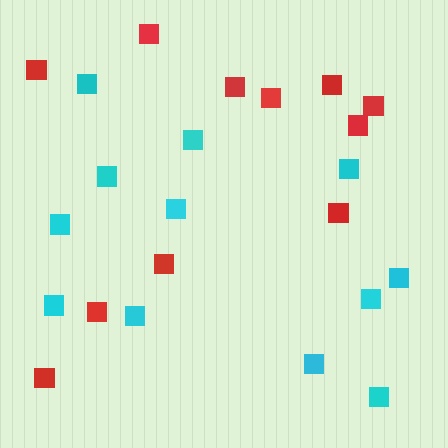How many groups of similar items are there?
There are 2 groups: one group of red squares (11) and one group of cyan squares (12).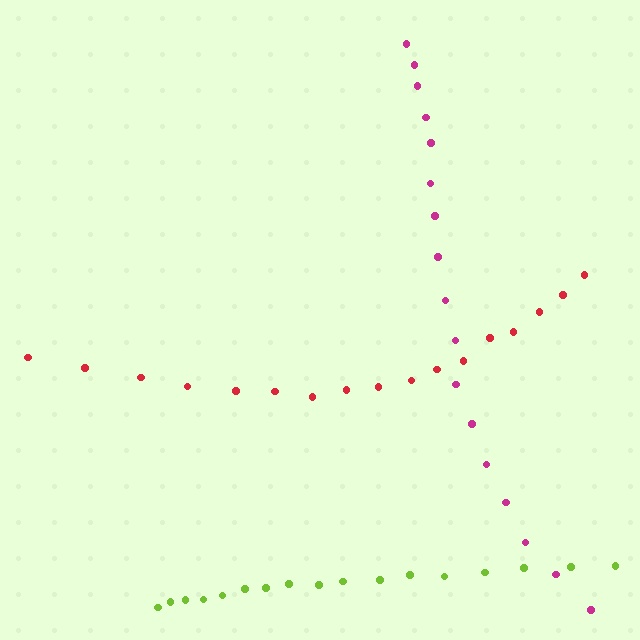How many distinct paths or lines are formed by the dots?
There are 3 distinct paths.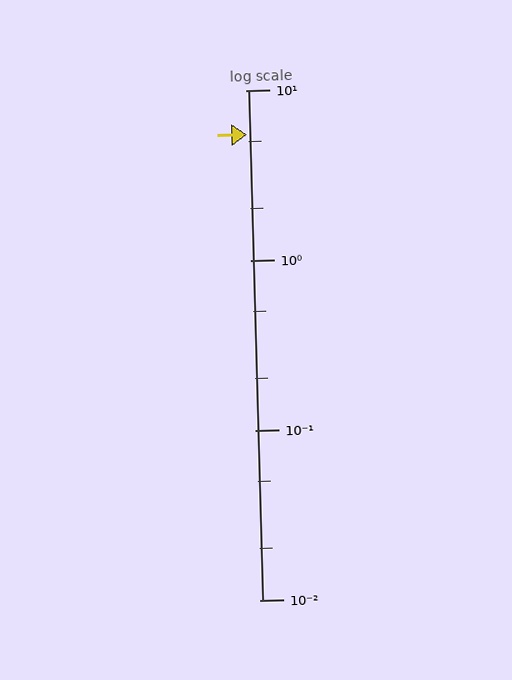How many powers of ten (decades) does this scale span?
The scale spans 3 decades, from 0.01 to 10.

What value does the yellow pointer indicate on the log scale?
The pointer indicates approximately 5.5.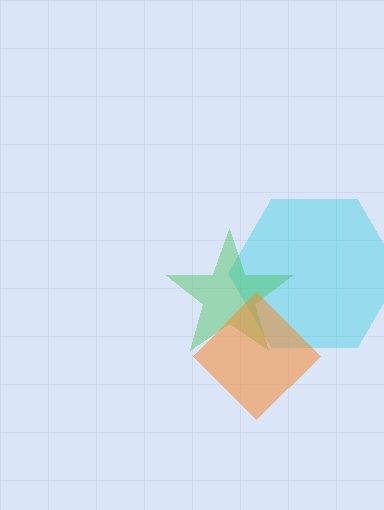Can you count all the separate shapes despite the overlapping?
Yes, there are 3 separate shapes.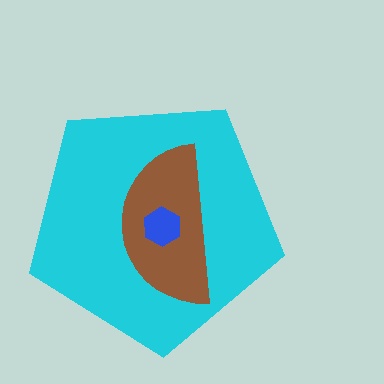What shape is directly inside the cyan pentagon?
The brown semicircle.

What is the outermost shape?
The cyan pentagon.